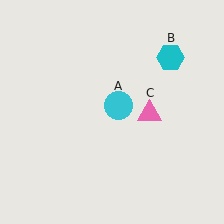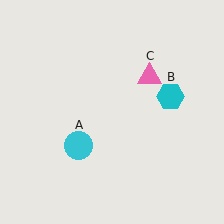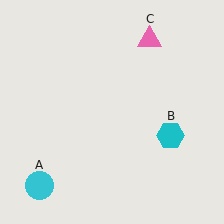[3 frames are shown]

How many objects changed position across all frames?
3 objects changed position: cyan circle (object A), cyan hexagon (object B), pink triangle (object C).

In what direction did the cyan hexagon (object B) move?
The cyan hexagon (object B) moved down.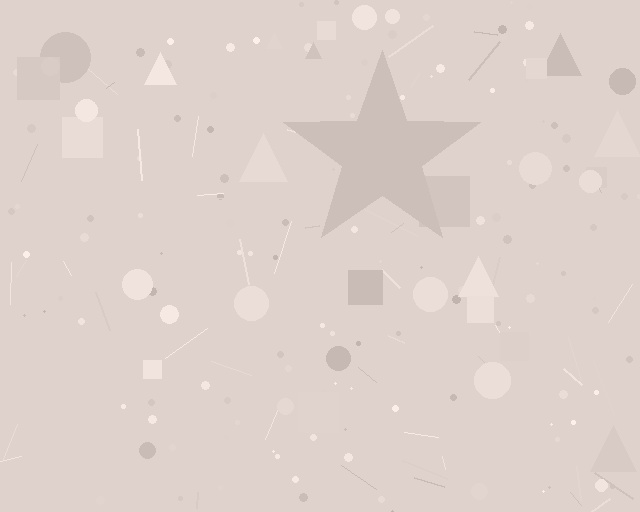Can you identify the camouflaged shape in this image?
The camouflaged shape is a star.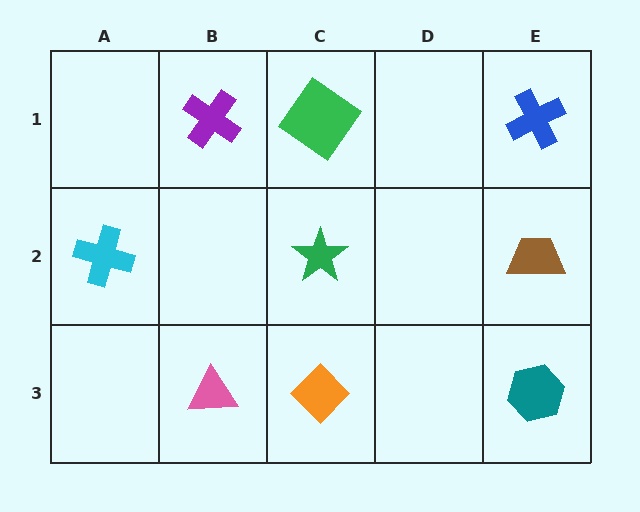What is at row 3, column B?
A pink triangle.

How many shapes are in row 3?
3 shapes.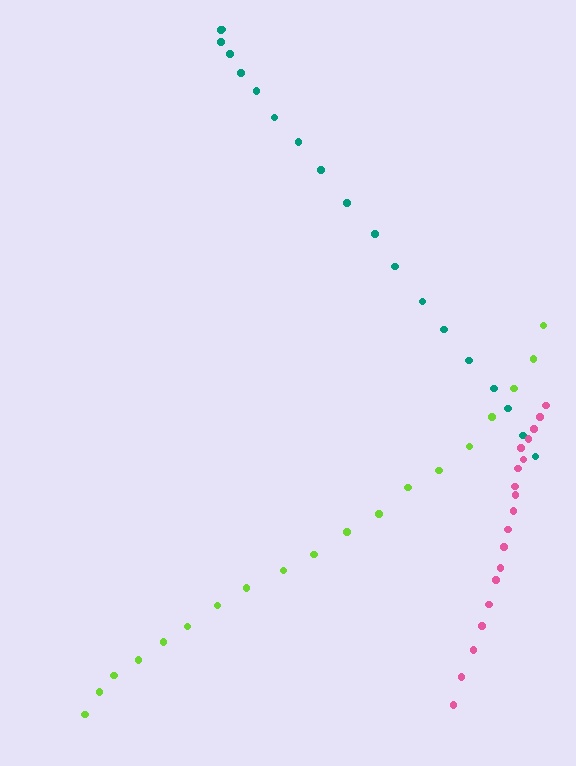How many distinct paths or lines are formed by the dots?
There are 3 distinct paths.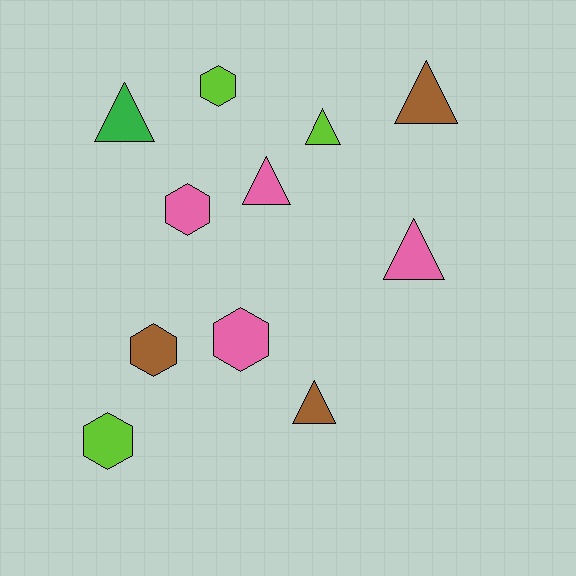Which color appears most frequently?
Pink, with 4 objects.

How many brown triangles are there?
There are 2 brown triangles.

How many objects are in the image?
There are 11 objects.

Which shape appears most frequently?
Triangle, with 6 objects.